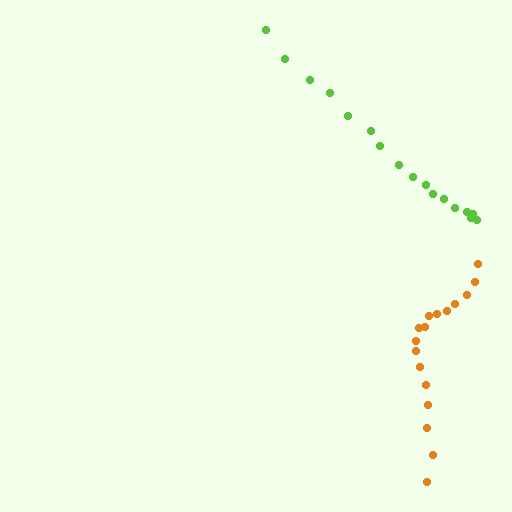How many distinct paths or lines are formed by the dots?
There are 2 distinct paths.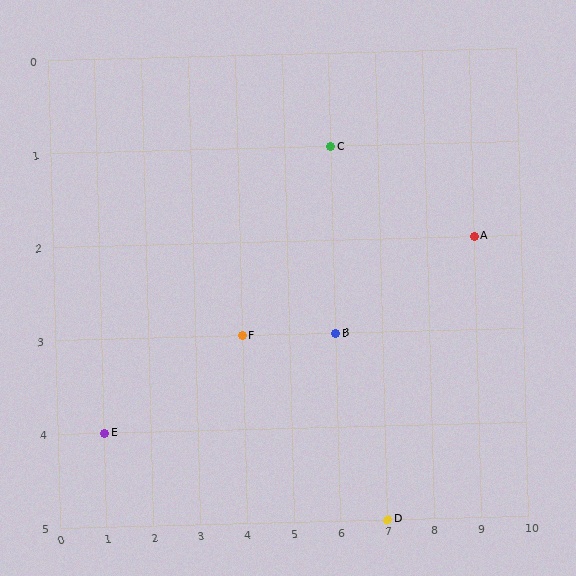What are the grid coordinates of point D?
Point D is at grid coordinates (7, 5).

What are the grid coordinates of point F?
Point F is at grid coordinates (4, 3).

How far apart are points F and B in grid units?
Points F and B are 2 columns apart.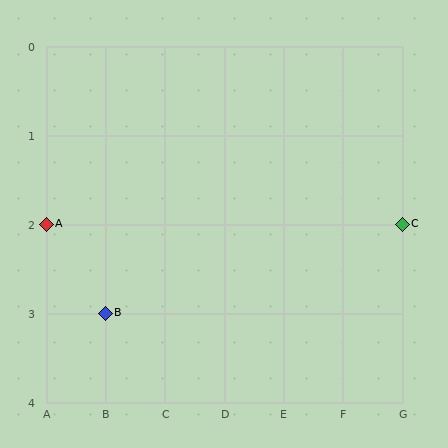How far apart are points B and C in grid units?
Points B and C are 5 columns and 1 row apart (about 5.1 grid units diagonally).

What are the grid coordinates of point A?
Point A is at grid coordinates (A, 2).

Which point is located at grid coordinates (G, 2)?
Point C is at (G, 2).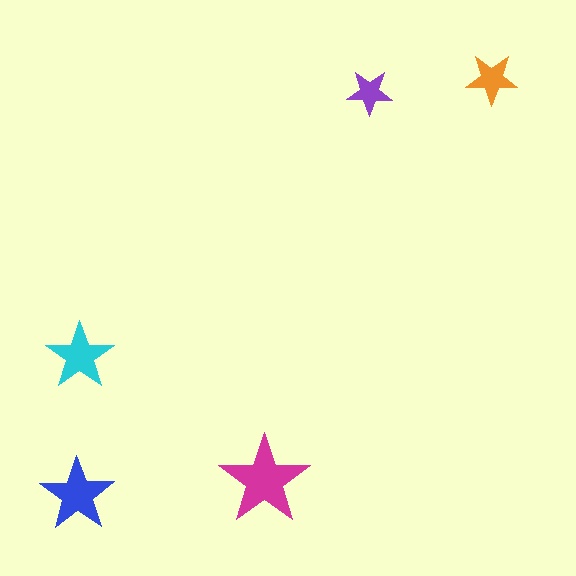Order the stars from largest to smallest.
the magenta one, the blue one, the cyan one, the orange one, the purple one.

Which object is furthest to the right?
The orange star is rightmost.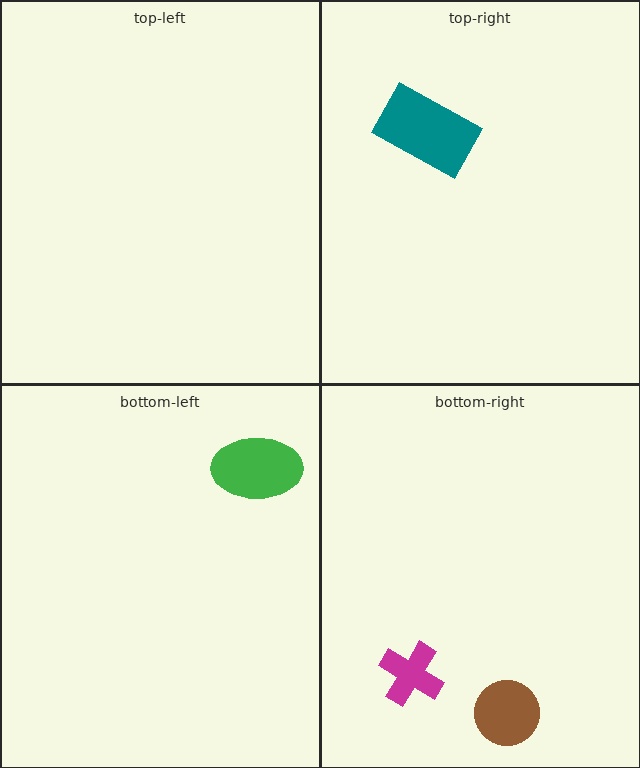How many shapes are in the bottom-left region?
1.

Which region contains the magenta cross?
The bottom-right region.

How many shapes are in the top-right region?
1.